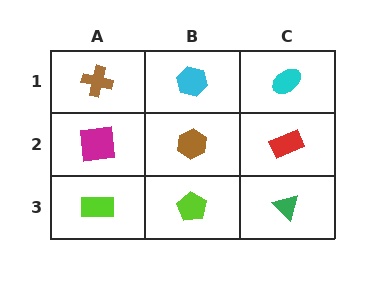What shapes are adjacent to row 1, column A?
A magenta square (row 2, column A), a cyan hexagon (row 1, column B).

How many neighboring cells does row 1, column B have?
3.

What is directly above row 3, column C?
A red rectangle.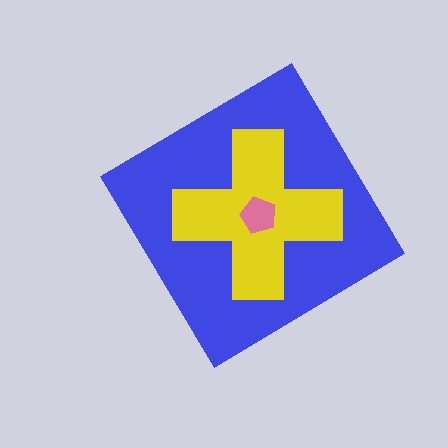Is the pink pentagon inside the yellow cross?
Yes.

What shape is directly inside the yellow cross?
The pink pentagon.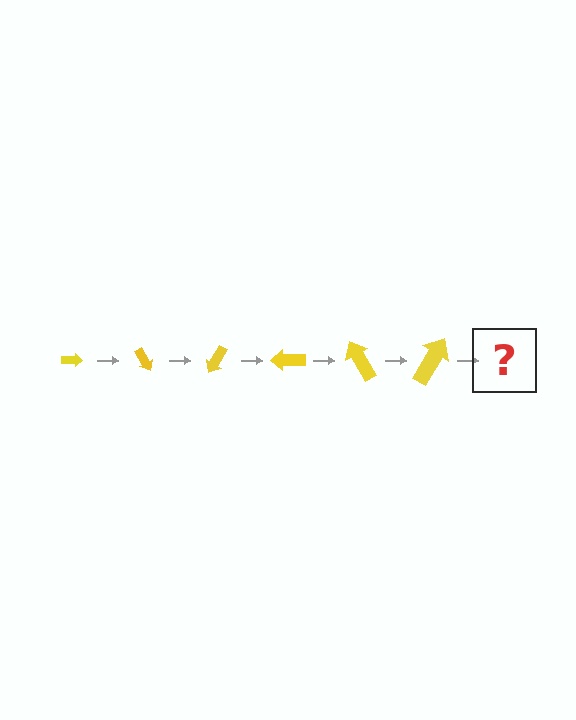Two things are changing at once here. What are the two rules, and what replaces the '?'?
The two rules are that the arrow grows larger each step and it rotates 60 degrees each step. The '?' should be an arrow, larger than the previous one and rotated 360 degrees from the start.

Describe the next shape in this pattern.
It should be an arrow, larger than the previous one and rotated 360 degrees from the start.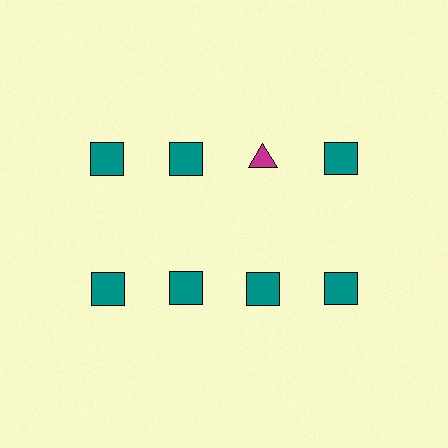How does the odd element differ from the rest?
It differs in both color (magenta instead of teal) and shape (triangle instead of square).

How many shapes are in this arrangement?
There are 8 shapes arranged in a grid pattern.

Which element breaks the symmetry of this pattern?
The magenta triangle in the top row, center column breaks the symmetry. All other shapes are teal squares.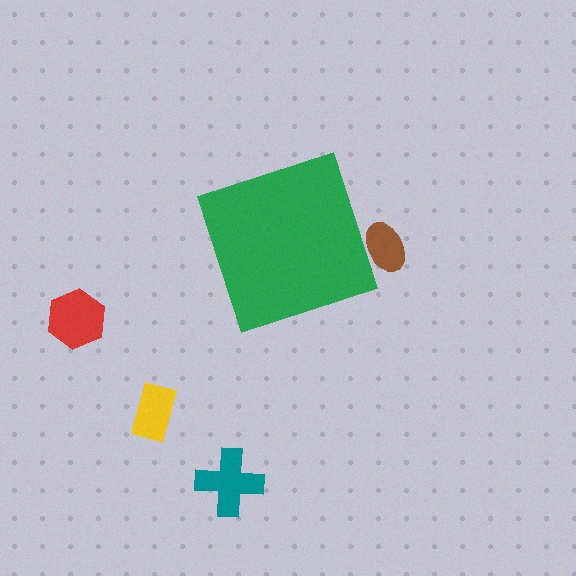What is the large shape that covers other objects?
A green diamond.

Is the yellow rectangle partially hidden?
No, the yellow rectangle is fully visible.